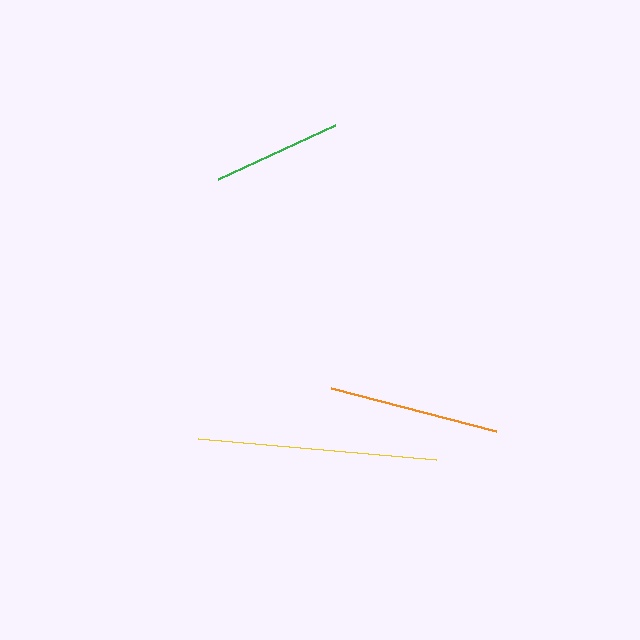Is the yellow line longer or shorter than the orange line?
The yellow line is longer than the orange line.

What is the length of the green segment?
The green segment is approximately 128 pixels long.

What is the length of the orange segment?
The orange segment is approximately 170 pixels long.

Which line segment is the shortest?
The green line is the shortest at approximately 128 pixels.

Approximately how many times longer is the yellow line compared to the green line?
The yellow line is approximately 1.9 times the length of the green line.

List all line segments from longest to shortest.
From longest to shortest: yellow, orange, green.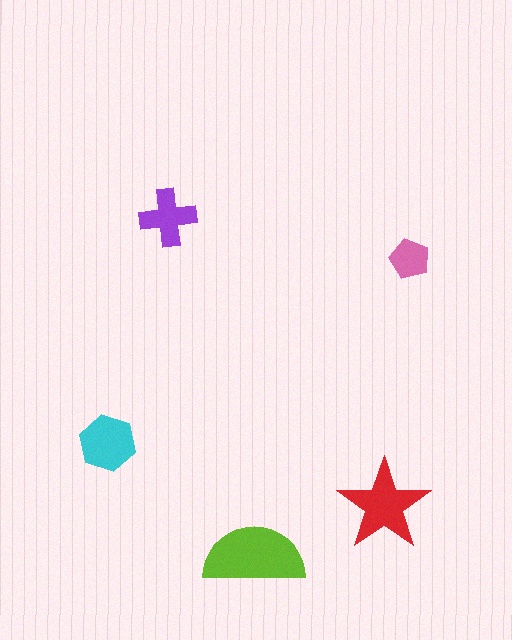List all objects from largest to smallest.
The lime semicircle, the red star, the cyan hexagon, the purple cross, the pink pentagon.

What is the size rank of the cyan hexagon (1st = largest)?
3rd.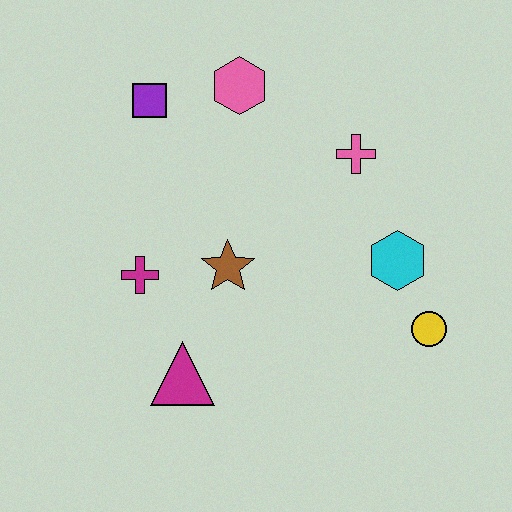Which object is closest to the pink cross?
The cyan hexagon is closest to the pink cross.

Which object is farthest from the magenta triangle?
The pink hexagon is farthest from the magenta triangle.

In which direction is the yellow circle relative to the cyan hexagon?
The yellow circle is below the cyan hexagon.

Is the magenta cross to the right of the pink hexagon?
No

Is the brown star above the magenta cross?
Yes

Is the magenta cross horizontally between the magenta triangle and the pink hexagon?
No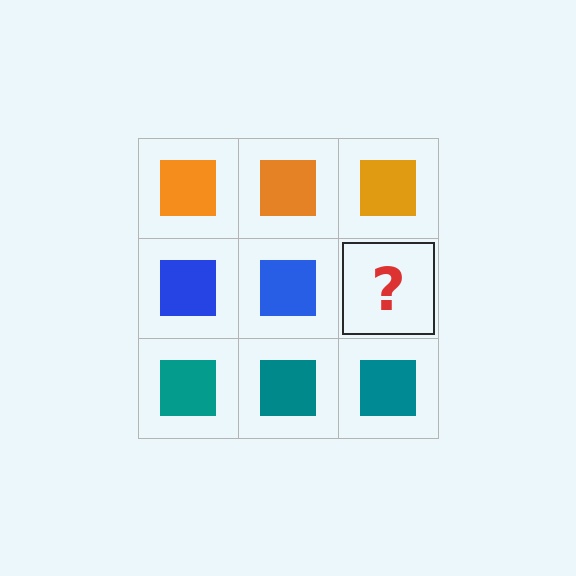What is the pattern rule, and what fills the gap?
The rule is that each row has a consistent color. The gap should be filled with a blue square.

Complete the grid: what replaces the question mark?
The question mark should be replaced with a blue square.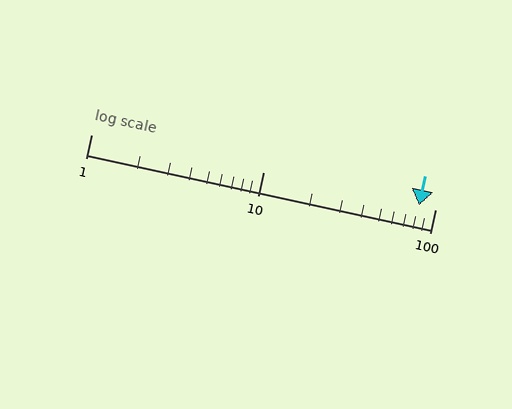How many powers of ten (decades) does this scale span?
The scale spans 2 decades, from 1 to 100.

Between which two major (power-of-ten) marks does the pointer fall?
The pointer is between 10 and 100.